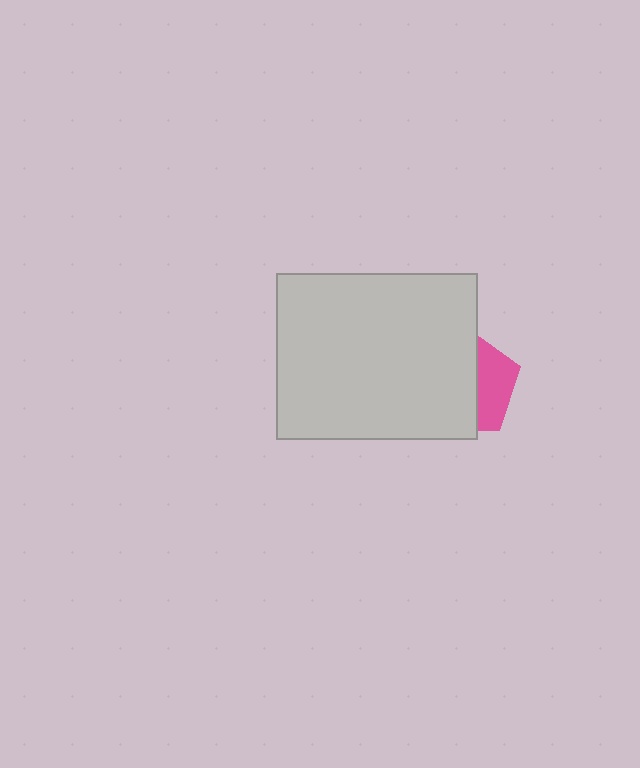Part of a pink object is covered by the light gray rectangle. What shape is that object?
It is a pentagon.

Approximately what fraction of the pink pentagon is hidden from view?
Roughly 64% of the pink pentagon is hidden behind the light gray rectangle.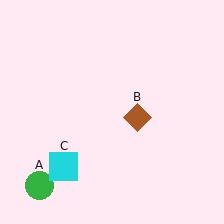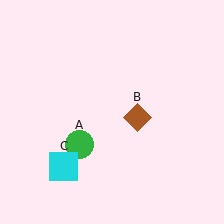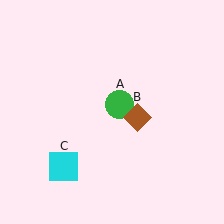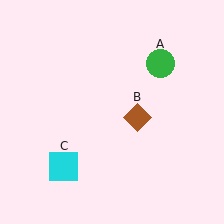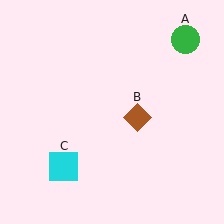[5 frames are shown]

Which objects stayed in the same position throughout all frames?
Brown diamond (object B) and cyan square (object C) remained stationary.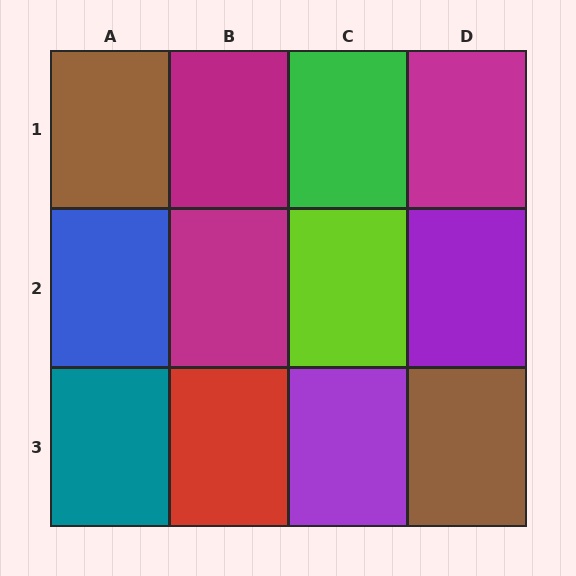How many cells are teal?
1 cell is teal.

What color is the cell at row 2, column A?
Blue.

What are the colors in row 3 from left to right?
Teal, red, purple, brown.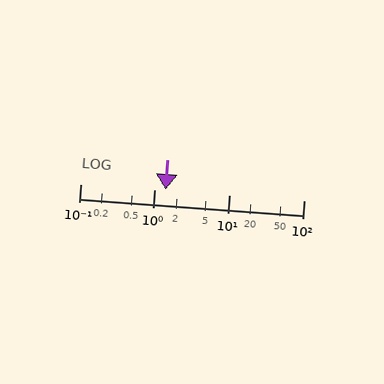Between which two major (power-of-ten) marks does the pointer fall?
The pointer is between 1 and 10.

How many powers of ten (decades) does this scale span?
The scale spans 3 decades, from 0.1 to 100.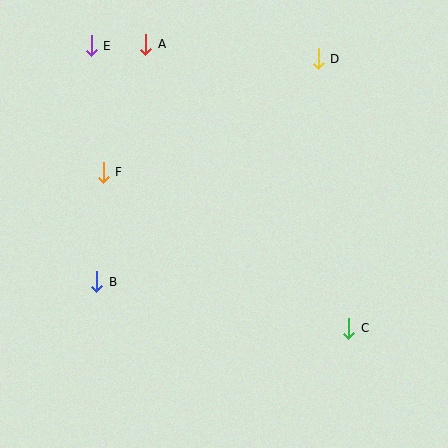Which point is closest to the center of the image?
Point F at (103, 172) is closest to the center.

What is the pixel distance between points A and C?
The distance between A and C is 349 pixels.